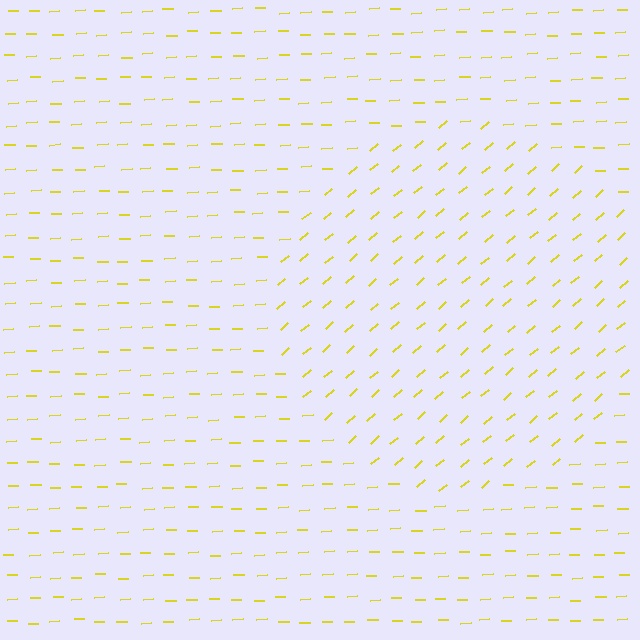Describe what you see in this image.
The image is filled with small yellow line segments. A circle region in the image has lines oriented differently from the surrounding lines, creating a visible texture boundary.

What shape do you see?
I see a circle.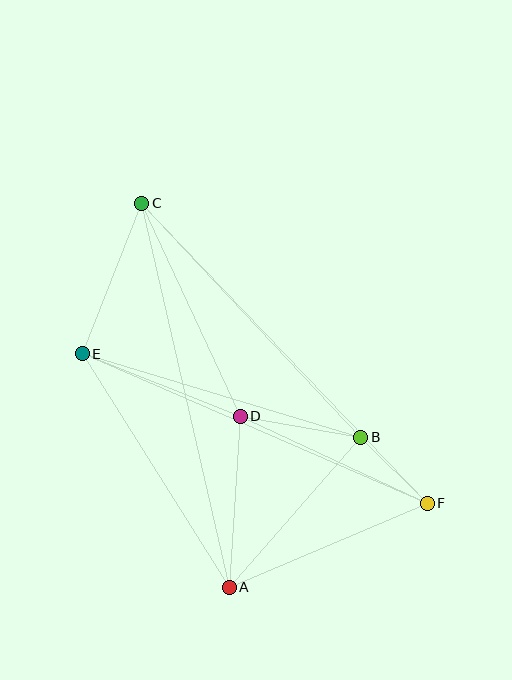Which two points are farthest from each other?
Points C and F are farthest from each other.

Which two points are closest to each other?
Points B and F are closest to each other.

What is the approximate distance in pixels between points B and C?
The distance between B and C is approximately 320 pixels.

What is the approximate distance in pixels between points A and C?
The distance between A and C is approximately 394 pixels.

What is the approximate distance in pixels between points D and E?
The distance between D and E is approximately 170 pixels.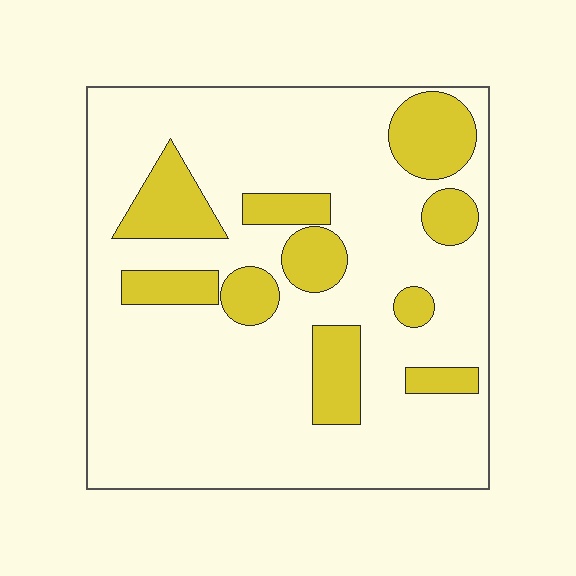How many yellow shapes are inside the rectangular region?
10.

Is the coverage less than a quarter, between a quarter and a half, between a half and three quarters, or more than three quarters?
Less than a quarter.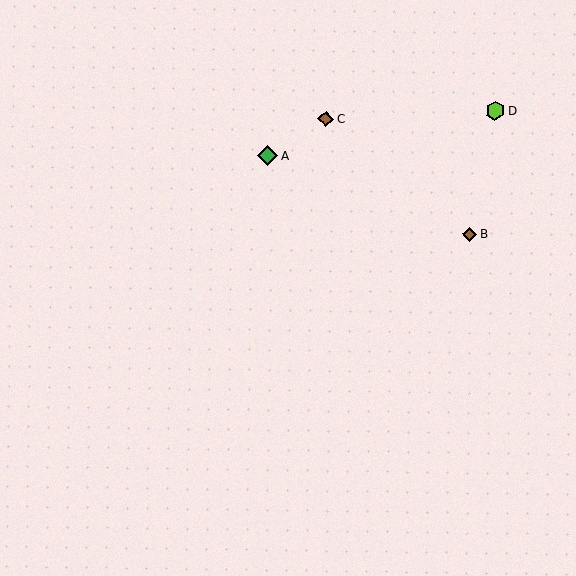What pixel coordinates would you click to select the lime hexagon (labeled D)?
Click at (495, 111) to select the lime hexagon D.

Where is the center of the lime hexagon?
The center of the lime hexagon is at (495, 111).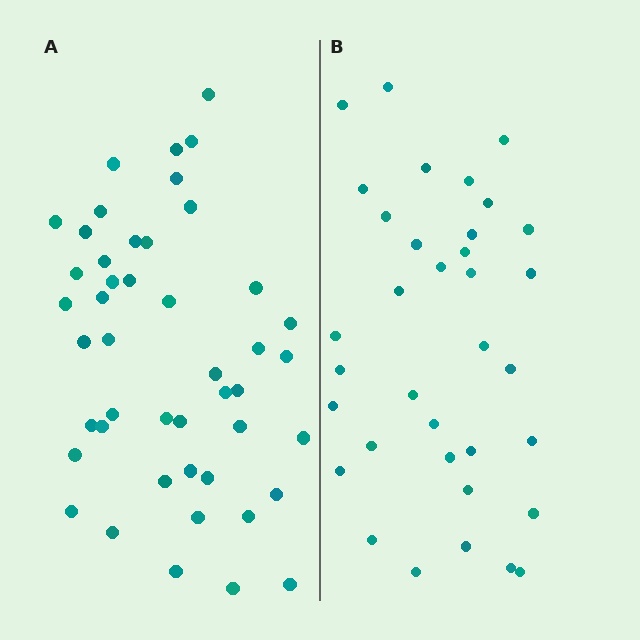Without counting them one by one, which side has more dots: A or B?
Region A (the left region) has more dots.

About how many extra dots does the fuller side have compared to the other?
Region A has roughly 12 or so more dots than region B.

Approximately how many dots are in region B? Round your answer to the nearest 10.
About 40 dots. (The exact count is 35, which rounds to 40.)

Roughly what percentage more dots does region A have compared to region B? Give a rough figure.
About 30% more.